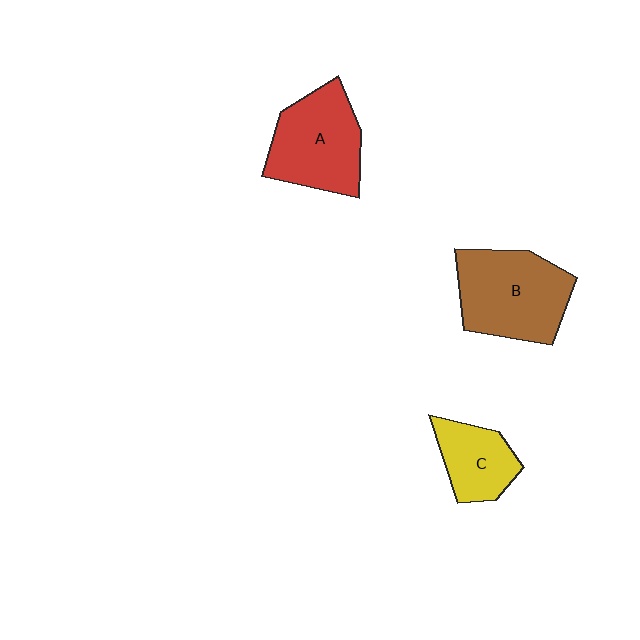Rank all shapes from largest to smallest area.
From largest to smallest: B (brown), A (red), C (yellow).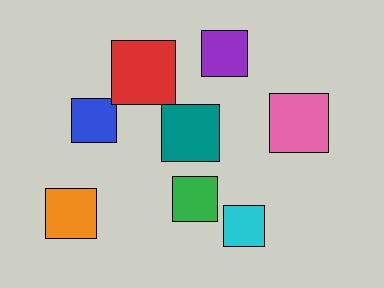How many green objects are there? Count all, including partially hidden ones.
There is 1 green object.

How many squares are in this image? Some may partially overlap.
There are 8 squares.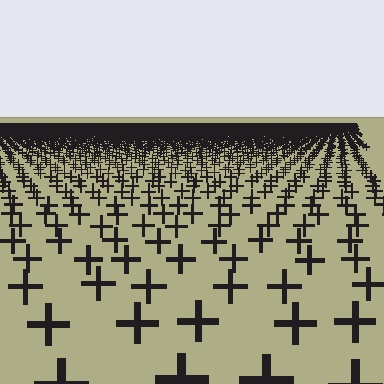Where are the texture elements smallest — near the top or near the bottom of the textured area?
Near the top.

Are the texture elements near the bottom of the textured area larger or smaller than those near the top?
Larger. Near the bottom, elements are closer to the viewer and appear at a bigger on-screen size.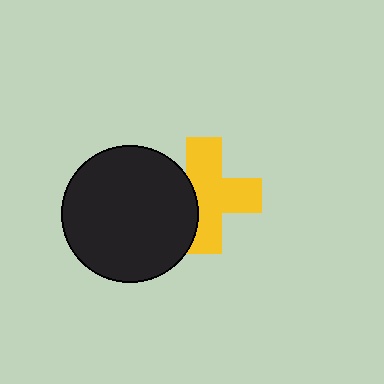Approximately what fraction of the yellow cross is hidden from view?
Roughly 31% of the yellow cross is hidden behind the black circle.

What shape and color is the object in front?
The object in front is a black circle.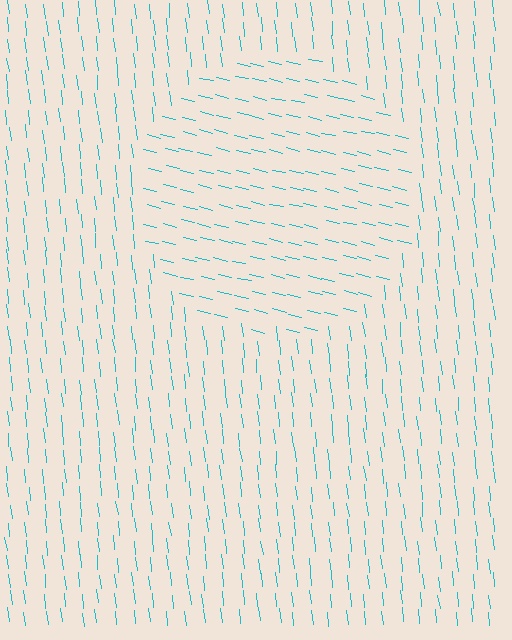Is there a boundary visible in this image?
Yes, there is a texture boundary formed by a change in line orientation.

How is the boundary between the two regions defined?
The boundary is defined purely by a change in line orientation (approximately 70 degrees difference). All lines are the same color and thickness.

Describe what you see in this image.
The image is filled with small cyan line segments. A circle region in the image has lines oriented differently from the surrounding lines, creating a visible texture boundary.